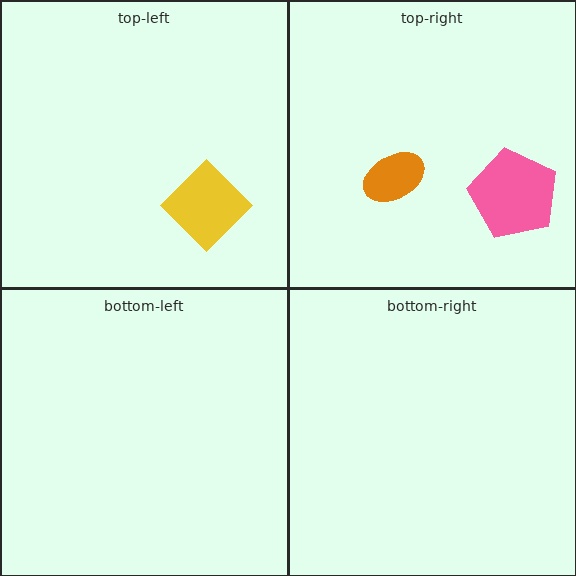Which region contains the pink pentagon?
The top-right region.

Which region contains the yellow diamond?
The top-left region.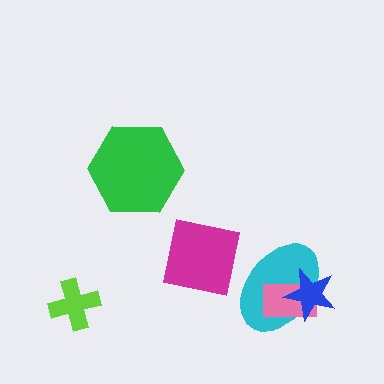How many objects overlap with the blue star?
2 objects overlap with the blue star.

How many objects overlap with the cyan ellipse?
2 objects overlap with the cyan ellipse.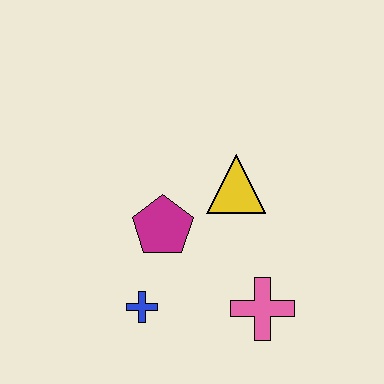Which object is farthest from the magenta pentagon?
The pink cross is farthest from the magenta pentagon.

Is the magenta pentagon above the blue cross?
Yes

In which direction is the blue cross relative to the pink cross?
The blue cross is to the left of the pink cross.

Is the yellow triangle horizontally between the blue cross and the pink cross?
Yes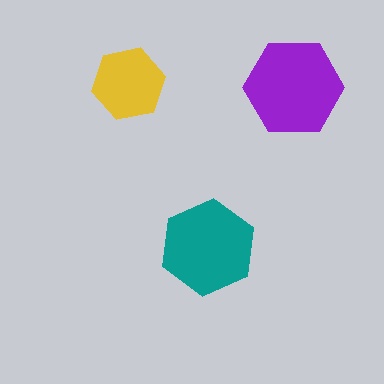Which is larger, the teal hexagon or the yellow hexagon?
The teal one.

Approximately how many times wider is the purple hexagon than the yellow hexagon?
About 1.5 times wider.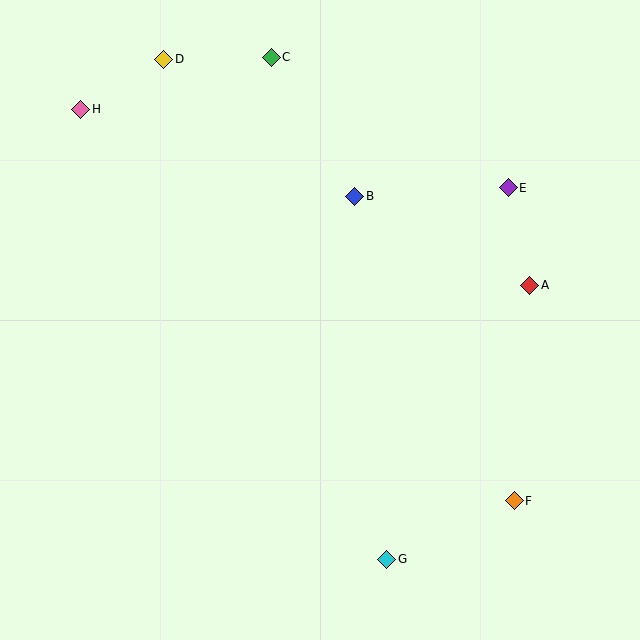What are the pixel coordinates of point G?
Point G is at (387, 559).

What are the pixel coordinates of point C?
Point C is at (271, 57).